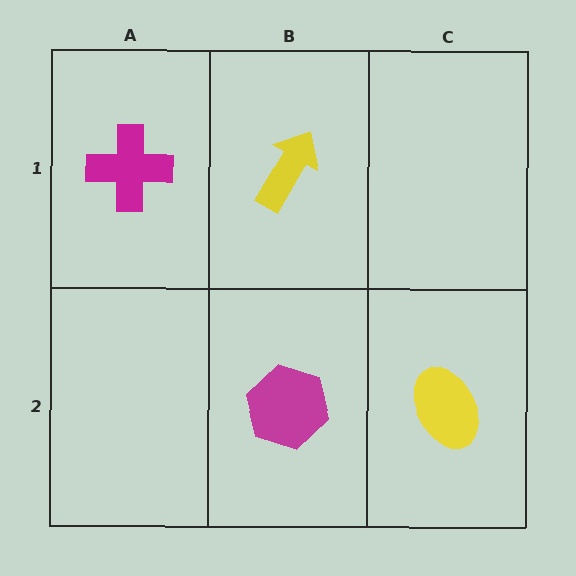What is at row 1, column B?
A yellow arrow.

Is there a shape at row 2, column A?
No, that cell is empty.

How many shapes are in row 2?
2 shapes.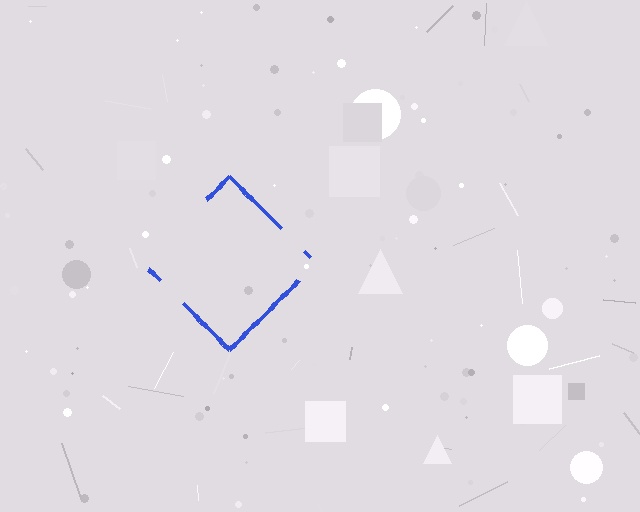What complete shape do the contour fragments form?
The contour fragments form a diamond.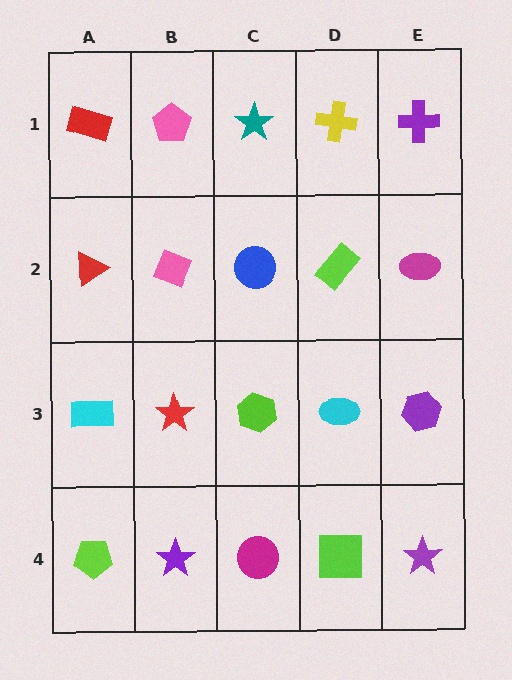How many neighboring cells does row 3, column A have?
3.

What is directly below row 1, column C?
A blue circle.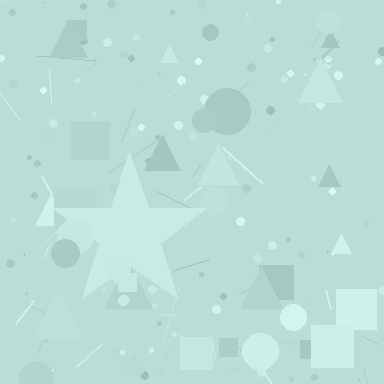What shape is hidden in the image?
A star is hidden in the image.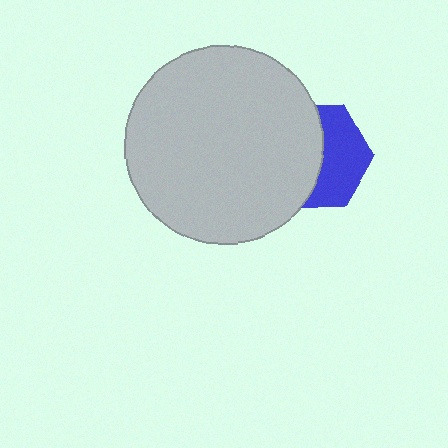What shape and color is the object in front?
The object in front is a light gray circle.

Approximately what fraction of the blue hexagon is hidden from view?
Roughly 53% of the blue hexagon is hidden behind the light gray circle.